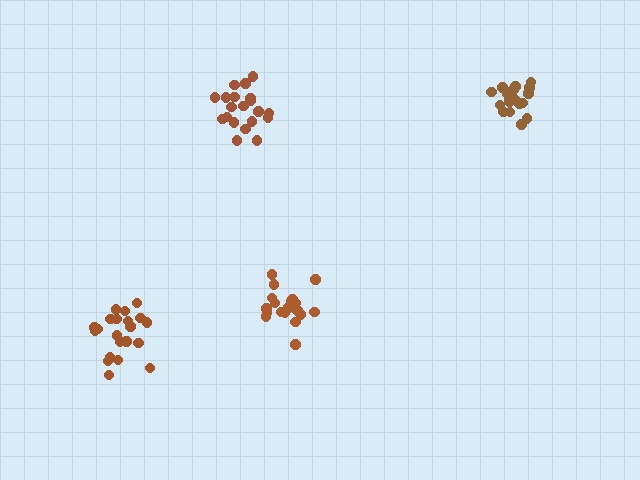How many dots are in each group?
Group 1: 21 dots, Group 2: 19 dots, Group 3: 19 dots, Group 4: 20 dots (79 total).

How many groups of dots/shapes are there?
There are 4 groups.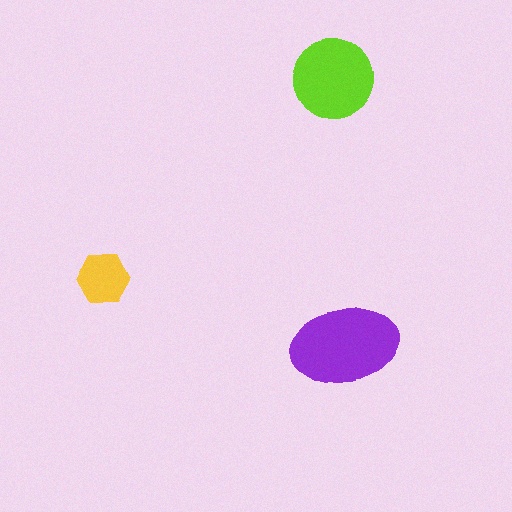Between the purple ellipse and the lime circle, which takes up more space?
The purple ellipse.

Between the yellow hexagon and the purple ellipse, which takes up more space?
The purple ellipse.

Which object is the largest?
The purple ellipse.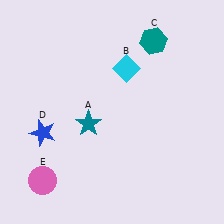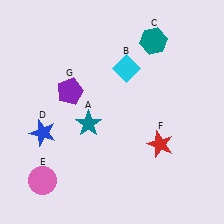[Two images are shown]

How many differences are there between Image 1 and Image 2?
There are 2 differences between the two images.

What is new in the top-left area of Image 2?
A purple pentagon (G) was added in the top-left area of Image 2.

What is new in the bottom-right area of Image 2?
A red star (F) was added in the bottom-right area of Image 2.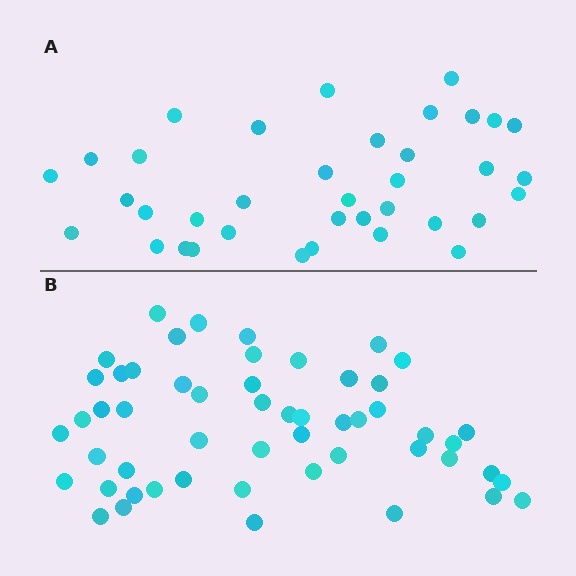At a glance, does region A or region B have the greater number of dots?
Region B (the bottom region) has more dots.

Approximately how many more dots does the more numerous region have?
Region B has approximately 15 more dots than region A.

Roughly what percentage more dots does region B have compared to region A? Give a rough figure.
About 45% more.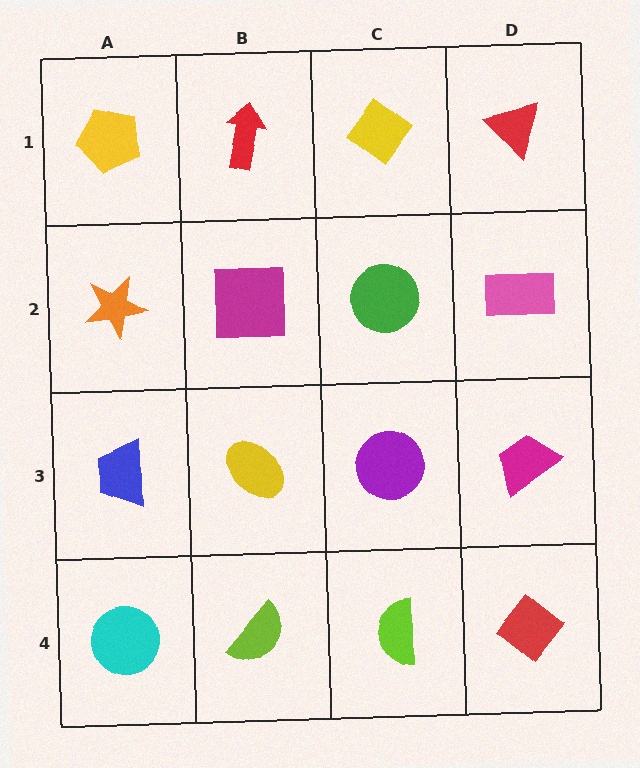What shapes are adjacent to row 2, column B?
A red arrow (row 1, column B), a yellow ellipse (row 3, column B), an orange star (row 2, column A), a green circle (row 2, column C).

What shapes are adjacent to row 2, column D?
A red triangle (row 1, column D), a magenta trapezoid (row 3, column D), a green circle (row 2, column C).